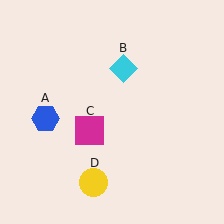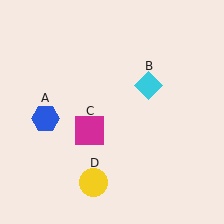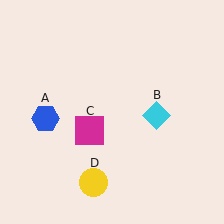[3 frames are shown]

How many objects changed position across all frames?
1 object changed position: cyan diamond (object B).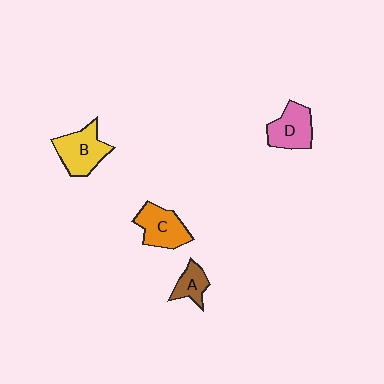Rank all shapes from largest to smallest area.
From largest to smallest: B (yellow), C (orange), D (pink), A (brown).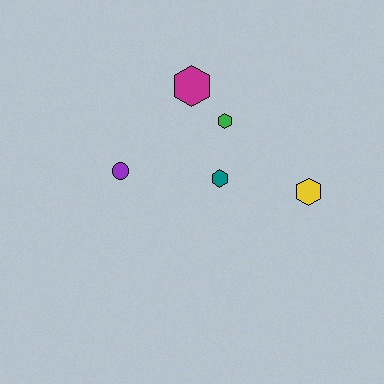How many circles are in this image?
There is 1 circle.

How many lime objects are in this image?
There are no lime objects.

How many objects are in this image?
There are 5 objects.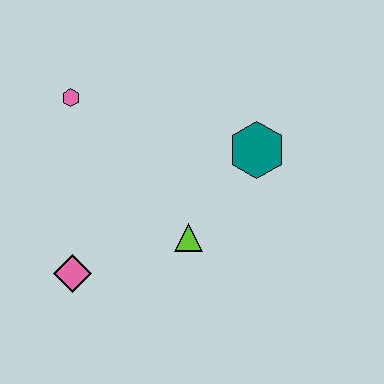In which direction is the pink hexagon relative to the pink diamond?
The pink hexagon is above the pink diamond.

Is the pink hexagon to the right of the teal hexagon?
No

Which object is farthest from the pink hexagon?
The teal hexagon is farthest from the pink hexagon.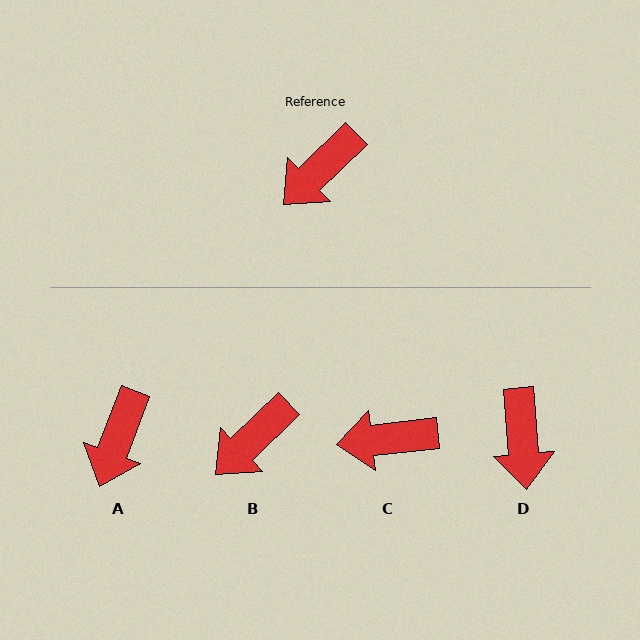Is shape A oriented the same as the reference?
No, it is off by about 25 degrees.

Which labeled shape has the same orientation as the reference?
B.